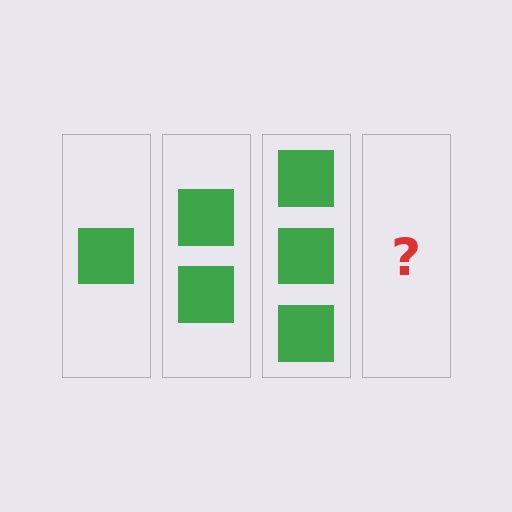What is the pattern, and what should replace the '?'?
The pattern is that each step adds one more square. The '?' should be 4 squares.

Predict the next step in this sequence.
The next step is 4 squares.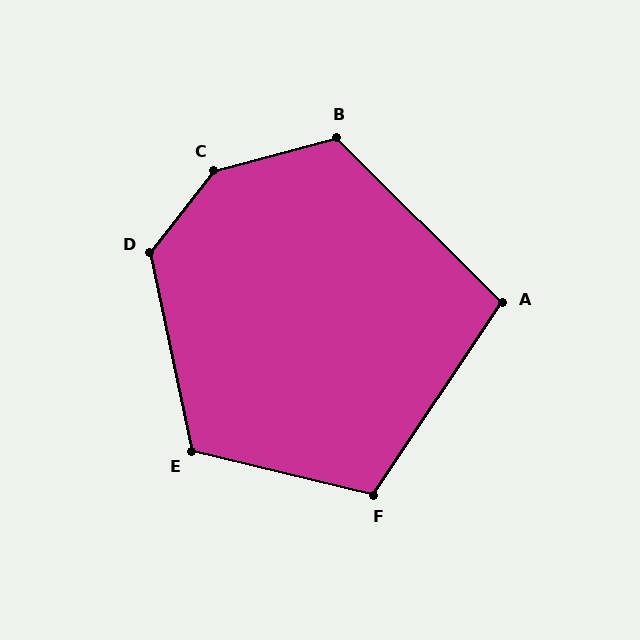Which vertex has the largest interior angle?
C, at approximately 143 degrees.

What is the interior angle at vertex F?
Approximately 110 degrees (obtuse).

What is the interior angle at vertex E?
Approximately 116 degrees (obtuse).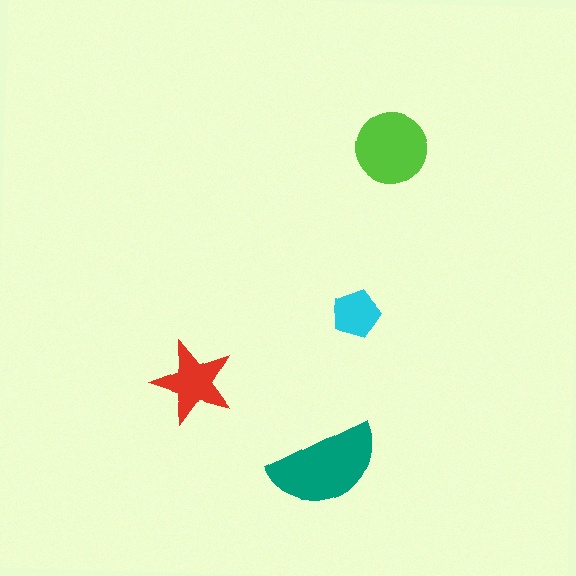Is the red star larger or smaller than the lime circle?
Smaller.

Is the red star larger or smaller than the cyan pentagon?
Larger.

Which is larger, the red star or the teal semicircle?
The teal semicircle.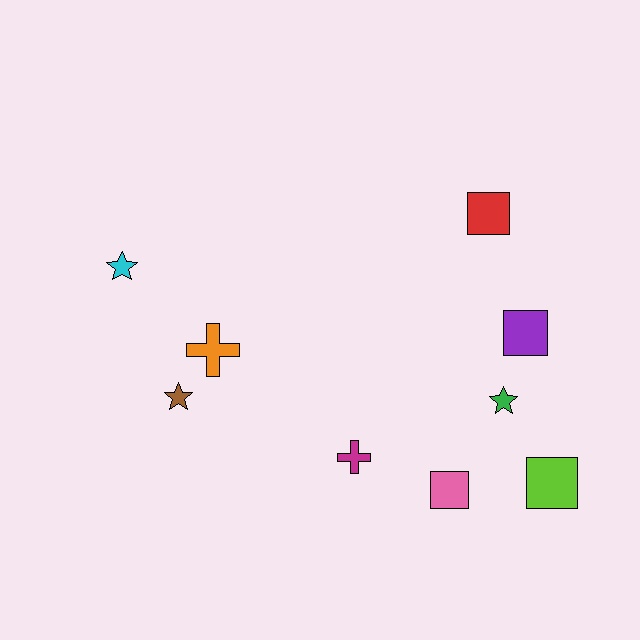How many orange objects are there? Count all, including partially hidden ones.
There is 1 orange object.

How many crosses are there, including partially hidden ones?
There are 2 crosses.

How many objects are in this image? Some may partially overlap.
There are 9 objects.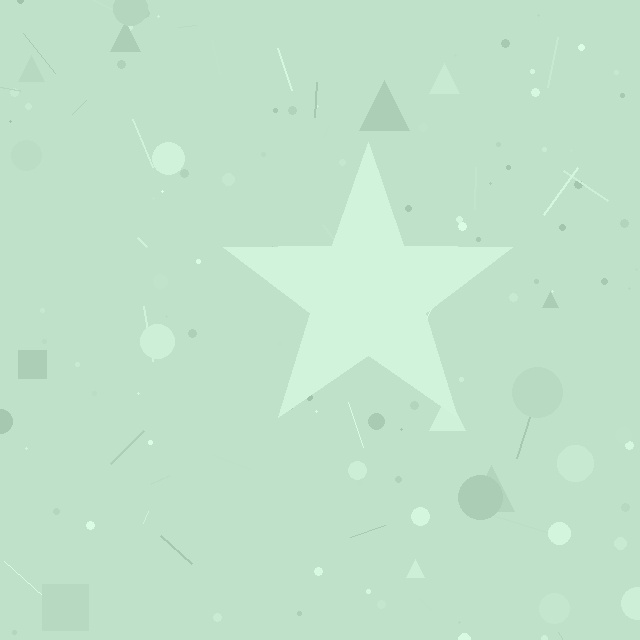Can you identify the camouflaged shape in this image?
The camouflaged shape is a star.